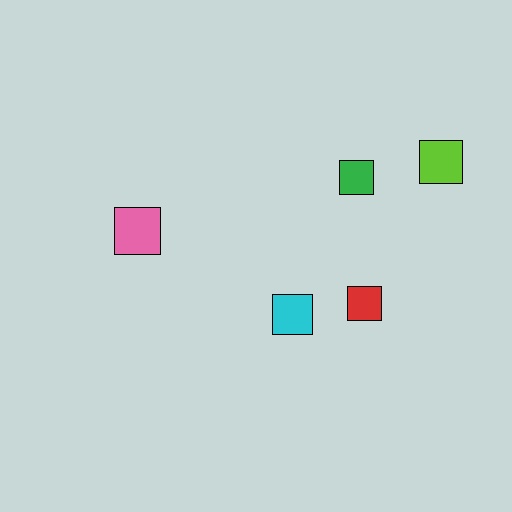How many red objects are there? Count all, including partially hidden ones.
There is 1 red object.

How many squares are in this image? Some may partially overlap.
There are 5 squares.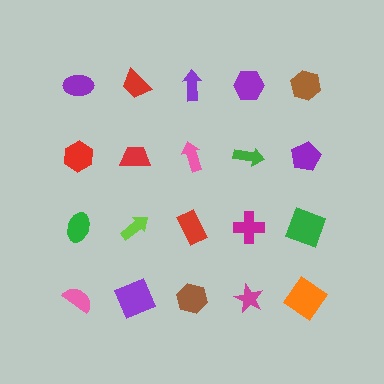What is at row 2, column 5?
A purple pentagon.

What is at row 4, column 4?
A magenta star.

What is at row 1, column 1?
A purple ellipse.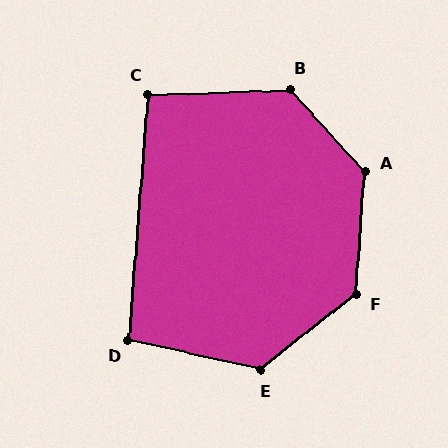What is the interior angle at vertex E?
Approximately 129 degrees (obtuse).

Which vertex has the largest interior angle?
A, at approximately 134 degrees.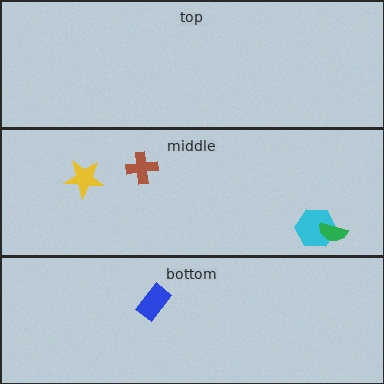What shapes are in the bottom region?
The blue rectangle.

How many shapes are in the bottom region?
1.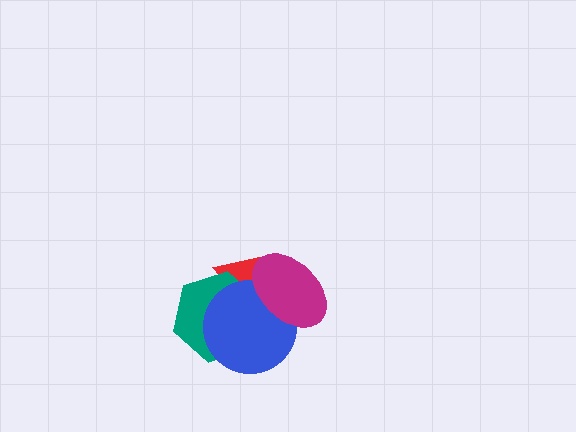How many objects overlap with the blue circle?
3 objects overlap with the blue circle.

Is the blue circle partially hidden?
Yes, it is partially covered by another shape.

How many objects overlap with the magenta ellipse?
3 objects overlap with the magenta ellipse.